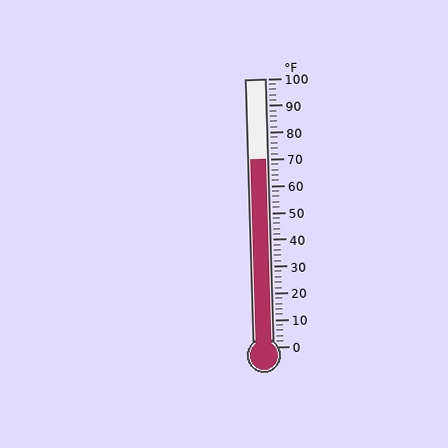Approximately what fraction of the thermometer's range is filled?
The thermometer is filled to approximately 70% of its range.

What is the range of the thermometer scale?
The thermometer scale ranges from 0°F to 100°F.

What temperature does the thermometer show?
The thermometer shows approximately 70°F.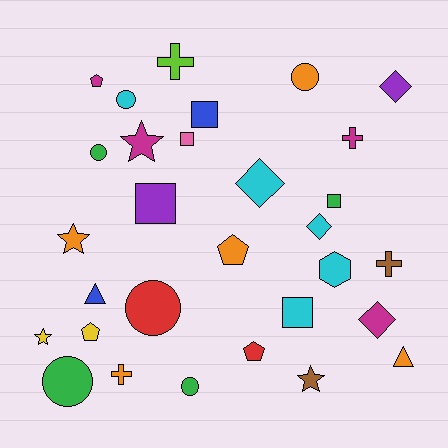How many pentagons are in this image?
There are 4 pentagons.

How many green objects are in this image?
There are 4 green objects.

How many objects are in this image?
There are 30 objects.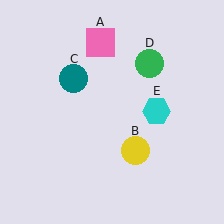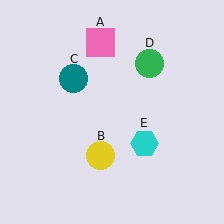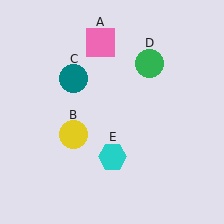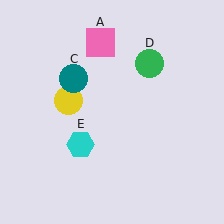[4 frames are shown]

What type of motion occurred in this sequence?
The yellow circle (object B), cyan hexagon (object E) rotated clockwise around the center of the scene.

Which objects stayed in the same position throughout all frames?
Pink square (object A) and teal circle (object C) and green circle (object D) remained stationary.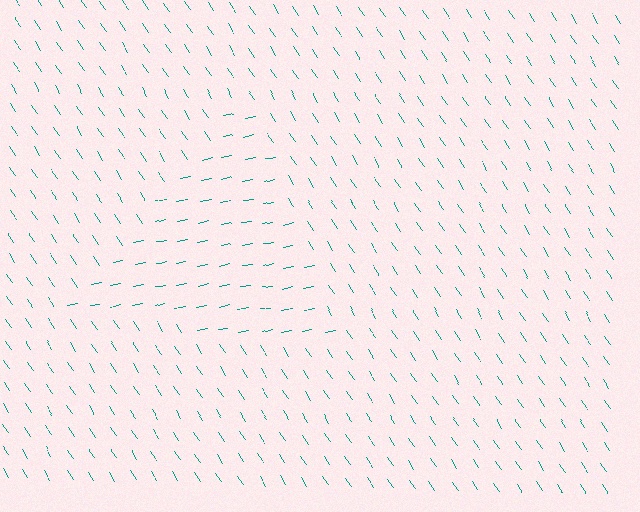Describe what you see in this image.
The image is filled with small teal line segments. A triangle region in the image has lines oriented differently from the surrounding lines, creating a visible texture boundary.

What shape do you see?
I see a triangle.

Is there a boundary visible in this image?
Yes, there is a texture boundary formed by a change in line orientation.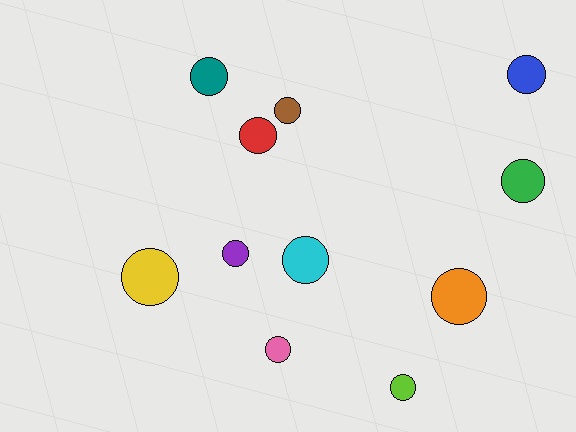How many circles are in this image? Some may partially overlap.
There are 11 circles.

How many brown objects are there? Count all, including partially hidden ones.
There is 1 brown object.